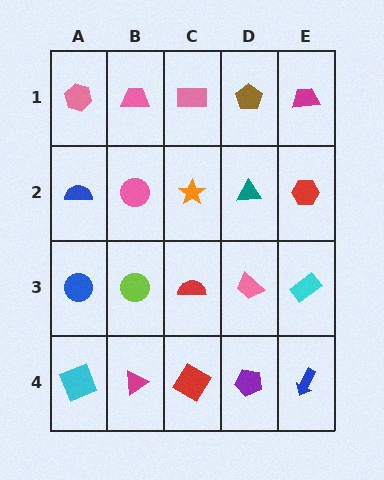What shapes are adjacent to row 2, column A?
A pink hexagon (row 1, column A), a blue circle (row 3, column A), a pink circle (row 2, column B).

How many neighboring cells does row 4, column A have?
2.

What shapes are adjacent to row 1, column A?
A blue semicircle (row 2, column A), a pink trapezoid (row 1, column B).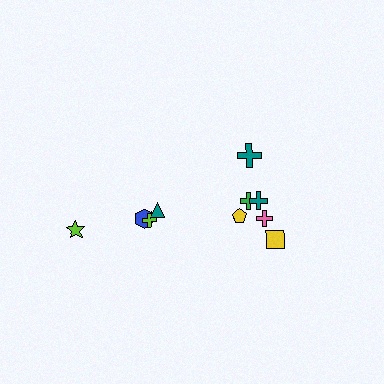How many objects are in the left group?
There are 4 objects.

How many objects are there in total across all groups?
There are 10 objects.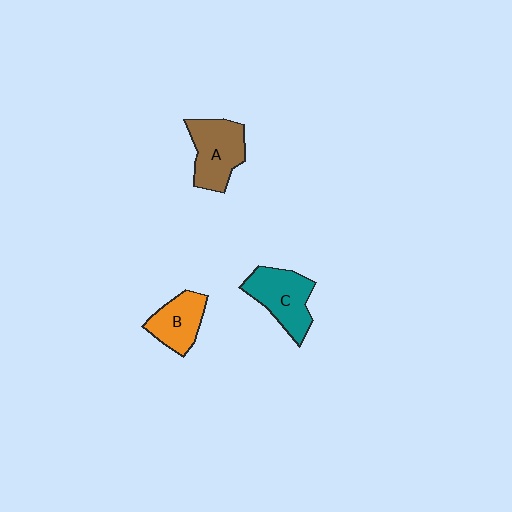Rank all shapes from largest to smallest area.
From largest to smallest: C (teal), A (brown), B (orange).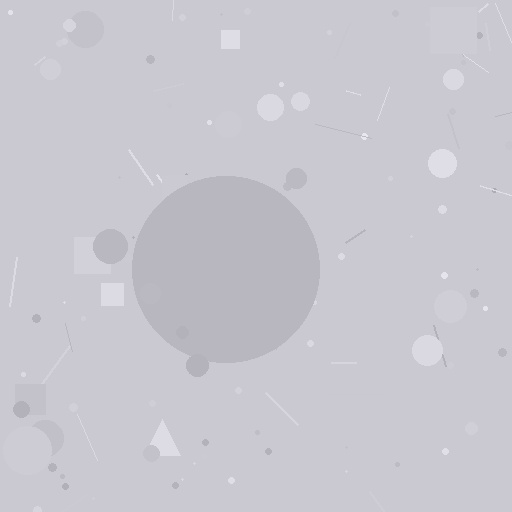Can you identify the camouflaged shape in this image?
The camouflaged shape is a circle.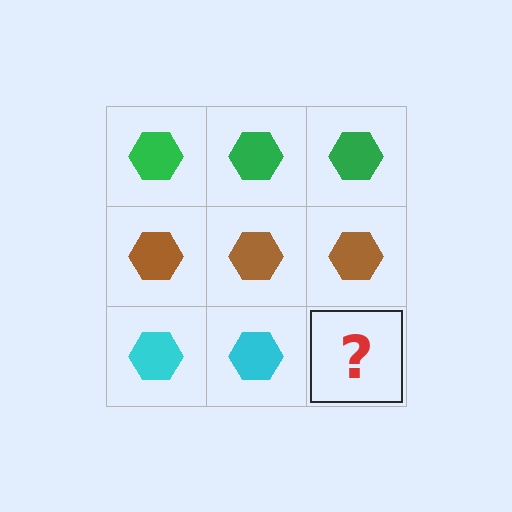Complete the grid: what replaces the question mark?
The question mark should be replaced with a cyan hexagon.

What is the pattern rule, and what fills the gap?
The rule is that each row has a consistent color. The gap should be filled with a cyan hexagon.